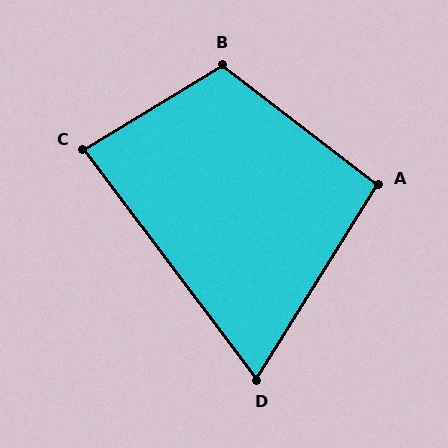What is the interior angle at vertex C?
Approximately 84 degrees (acute).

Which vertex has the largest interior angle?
B, at approximately 111 degrees.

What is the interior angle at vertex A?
Approximately 96 degrees (obtuse).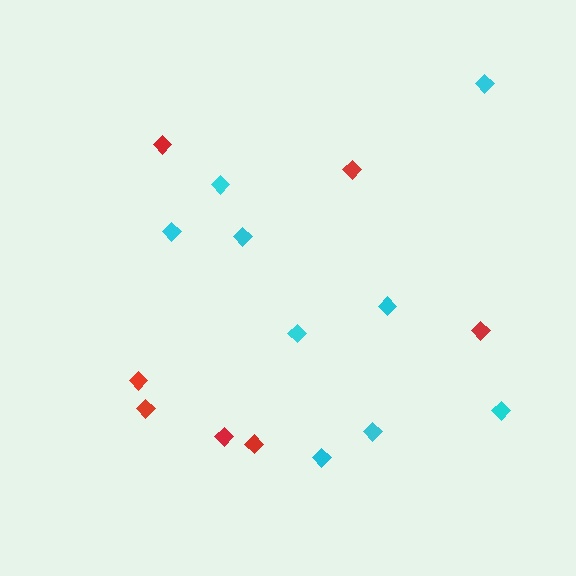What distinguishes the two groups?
There are 2 groups: one group of cyan diamonds (9) and one group of red diamonds (7).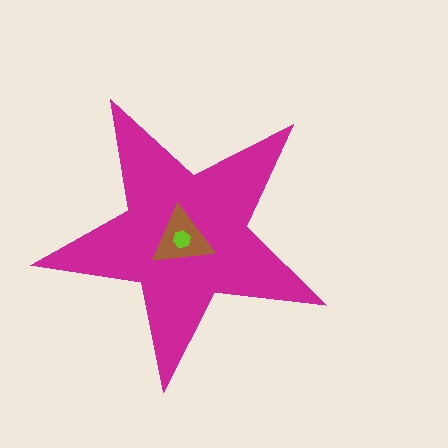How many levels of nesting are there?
3.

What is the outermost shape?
The magenta star.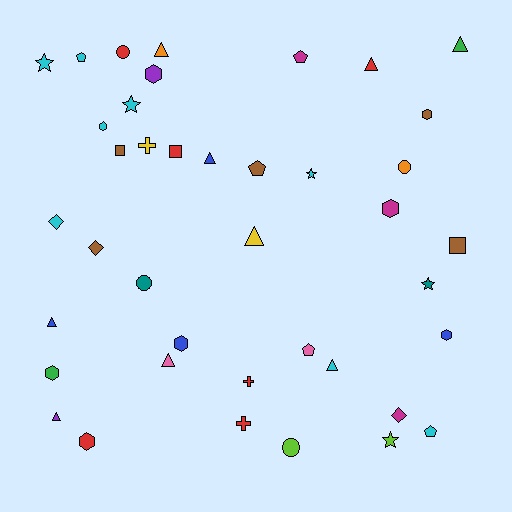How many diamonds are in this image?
There are 3 diamonds.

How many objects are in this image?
There are 40 objects.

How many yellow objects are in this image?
There are 2 yellow objects.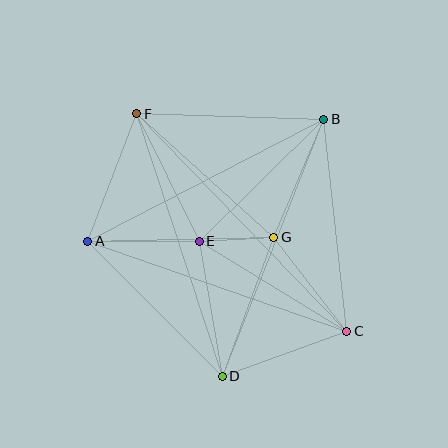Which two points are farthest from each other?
Points C and F are farthest from each other.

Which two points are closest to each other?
Points E and G are closest to each other.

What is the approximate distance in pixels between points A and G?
The distance between A and G is approximately 186 pixels.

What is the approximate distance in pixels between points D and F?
The distance between D and F is approximately 276 pixels.